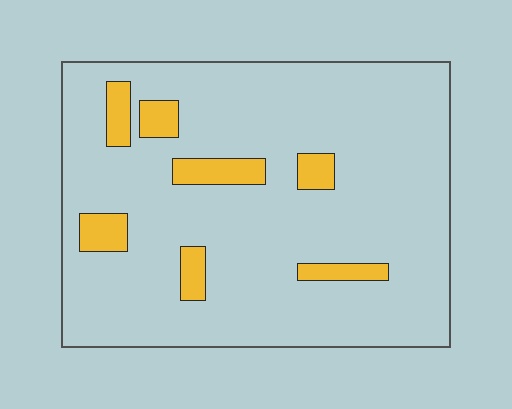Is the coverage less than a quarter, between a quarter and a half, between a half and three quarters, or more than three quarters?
Less than a quarter.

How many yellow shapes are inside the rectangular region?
7.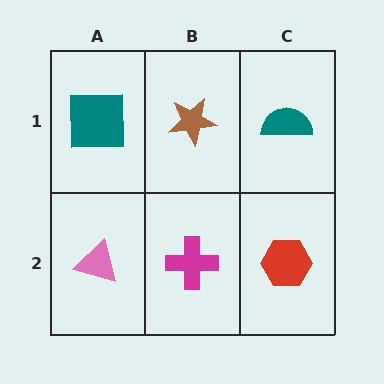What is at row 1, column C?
A teal semicircle.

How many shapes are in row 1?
3 shapes.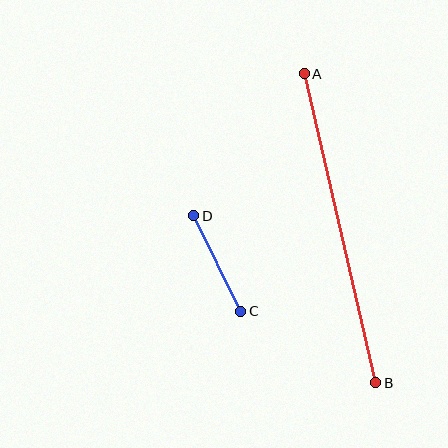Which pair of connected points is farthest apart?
Points A and B are farthest apart.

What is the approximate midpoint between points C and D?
The midpoint is at approximately (217, 264) pixels.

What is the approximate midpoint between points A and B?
The midpoint is at approximately (340, 228) pixels.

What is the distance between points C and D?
The distance is approximately 106 pixels.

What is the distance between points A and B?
The distance is approximately 317 pixels.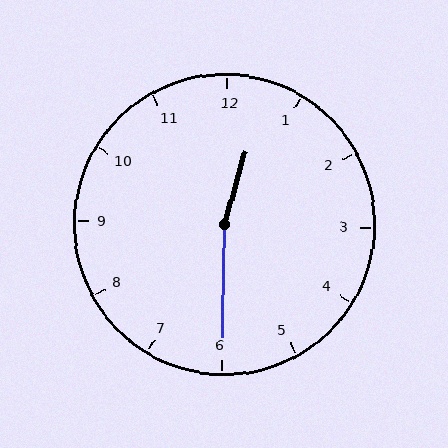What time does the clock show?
12:30.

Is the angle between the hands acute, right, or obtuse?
It is obtuse.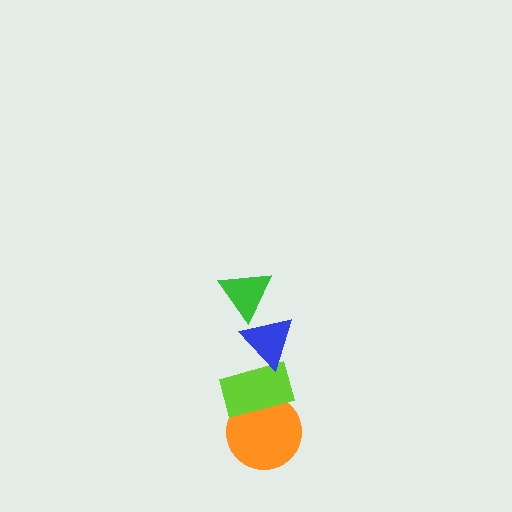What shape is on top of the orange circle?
The lime rectangle is on top of the orange circle.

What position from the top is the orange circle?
The orange circle is 4th from the top.